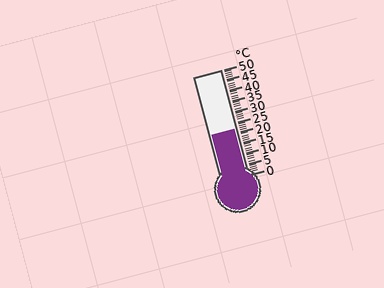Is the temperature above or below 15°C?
The temperature is above 15°C.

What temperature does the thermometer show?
The thermometer shows approximately 22°C.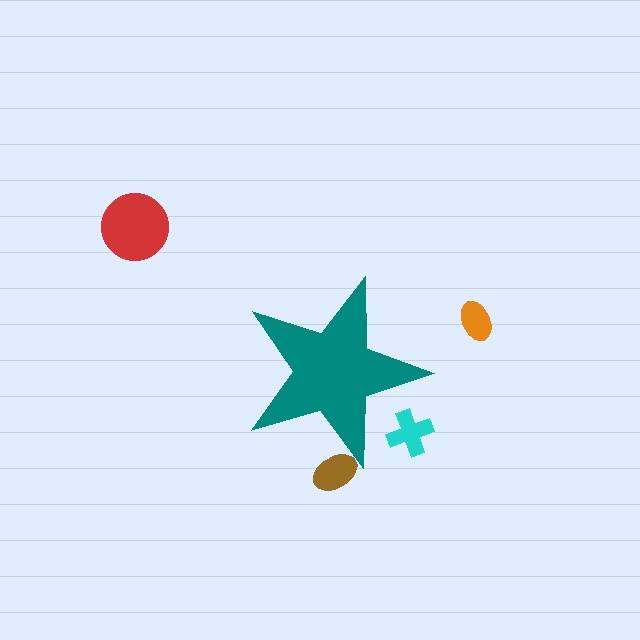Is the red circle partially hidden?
No, the red circle is fully visible.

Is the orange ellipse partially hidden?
No, the orange ellipse is fully visible.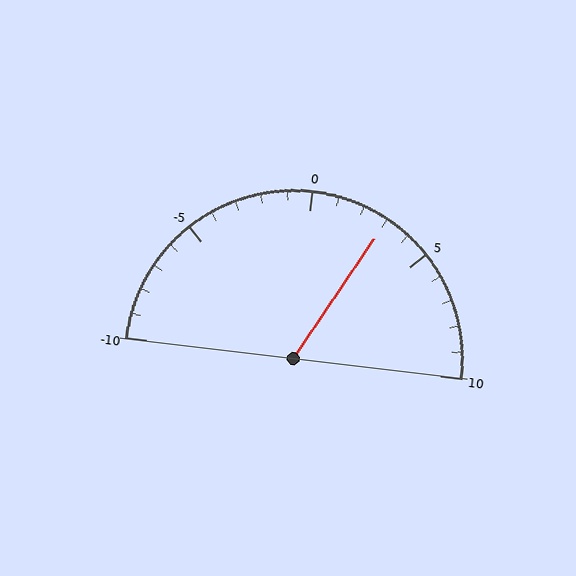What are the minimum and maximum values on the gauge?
The gauge ranges from -10 to 10.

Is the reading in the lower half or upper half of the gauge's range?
The reading is in the upper half of the range (-10 to 10).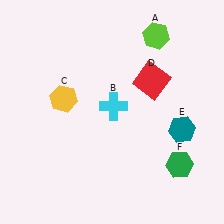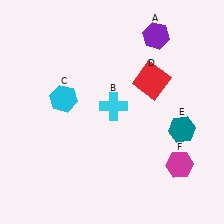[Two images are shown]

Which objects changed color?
A changed from lime to purple. C changed from yellow to cyan. F changed from green to magenta.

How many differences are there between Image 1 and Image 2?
There are 3 differences between the two images.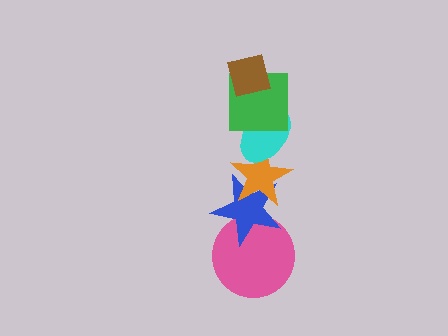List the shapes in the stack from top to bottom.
From top to bottom: the brown square, the green square, the cyan ellipse, the orange star, the blue star, the pink circle.